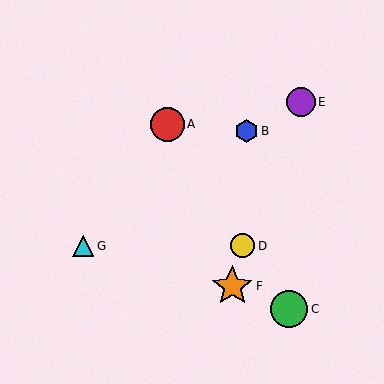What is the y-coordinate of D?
Object D is at y≈246.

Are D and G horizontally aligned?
Yes, both are at y≈246.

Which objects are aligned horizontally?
Objects D, G are aligned horizontally.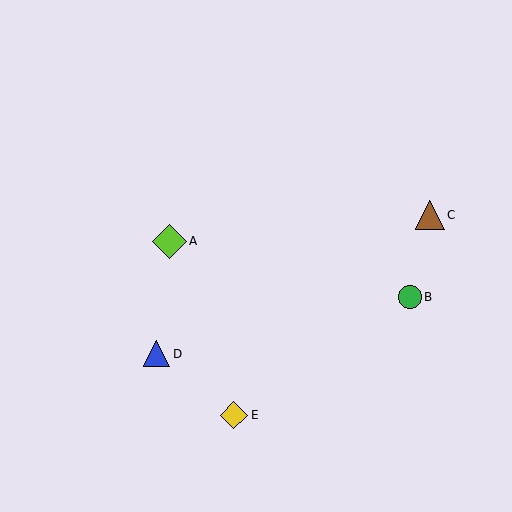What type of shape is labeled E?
Shape E is a yellow diamond.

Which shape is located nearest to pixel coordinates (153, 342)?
The blue triangle (labeled D) at (157, 354) is nearest to that location.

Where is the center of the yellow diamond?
The center of the yellow diamond is at (234, 415).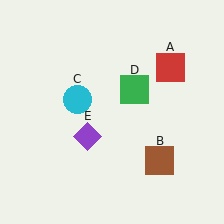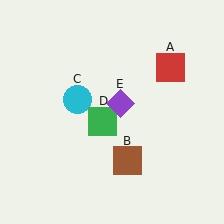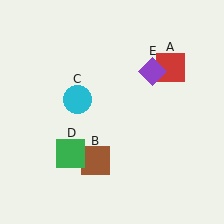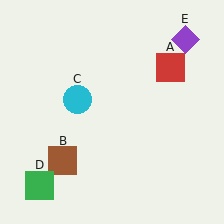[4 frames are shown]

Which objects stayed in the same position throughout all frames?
Red square (object A) and cyan circle (object C) remained stationary.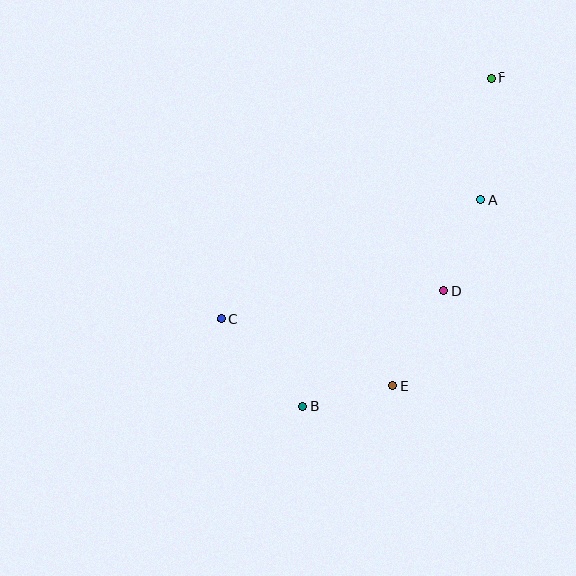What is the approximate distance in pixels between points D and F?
The distance between D and F is approximately 218 pixels.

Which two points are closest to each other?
Points B and E are closest to each other.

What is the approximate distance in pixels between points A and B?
The distance between A and B is approximately 273 pixels.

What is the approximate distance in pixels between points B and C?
The distance between B and C is approximately 119 pixels.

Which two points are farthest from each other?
Points B and F are farthest from each other.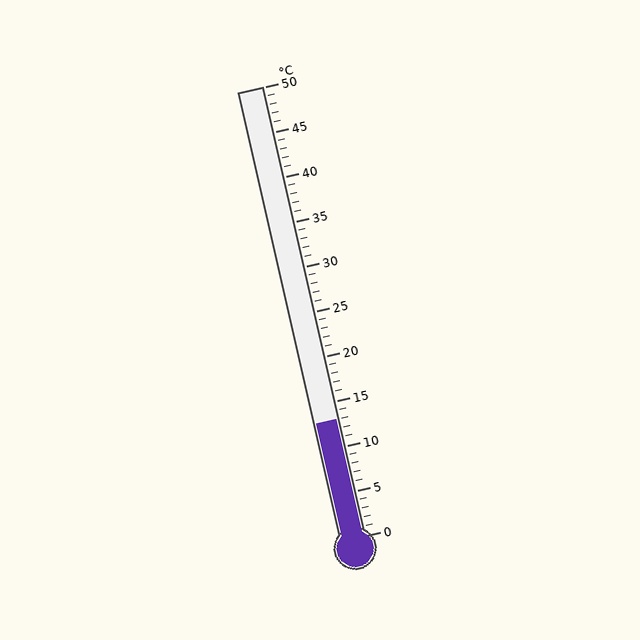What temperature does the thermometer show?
The thermometer shows approximately 13°C.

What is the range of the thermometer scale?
The thermometer scale ranges from 0°C to 50°C.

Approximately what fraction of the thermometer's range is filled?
The thermometer is filled to approximately 25% of its range.